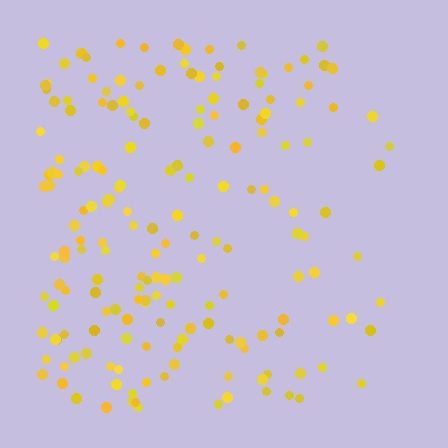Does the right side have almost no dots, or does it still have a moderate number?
Still a moderate number, just noticeably fewer than the left.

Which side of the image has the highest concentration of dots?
The left.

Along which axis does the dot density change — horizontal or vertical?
Horizontal.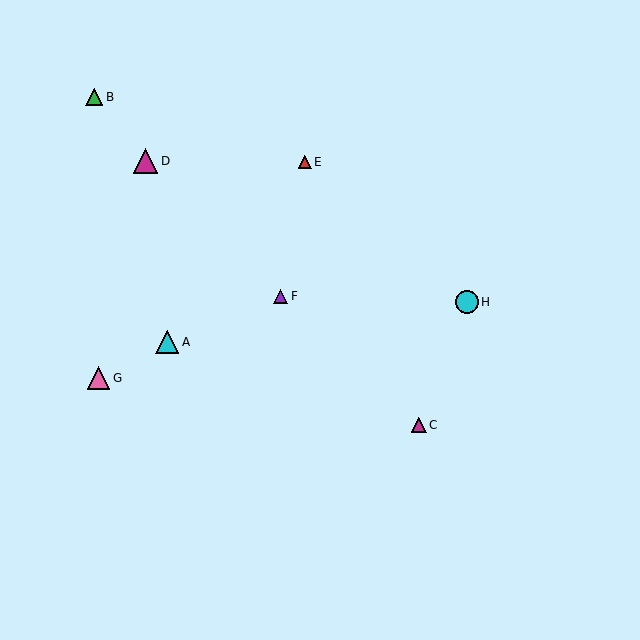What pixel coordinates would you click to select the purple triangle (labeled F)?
Click at (280, 296) to select the purple triangle F.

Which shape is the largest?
The magenta triangle (labeled D) is the largest.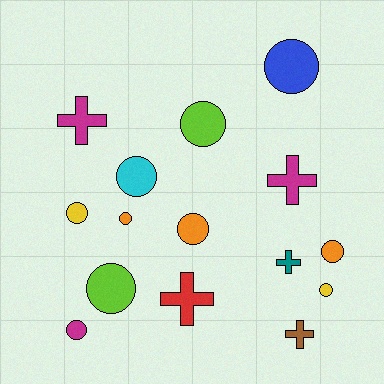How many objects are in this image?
There are 15 objects.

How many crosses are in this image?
There are 5 crosses.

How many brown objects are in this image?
There is 1 brown object.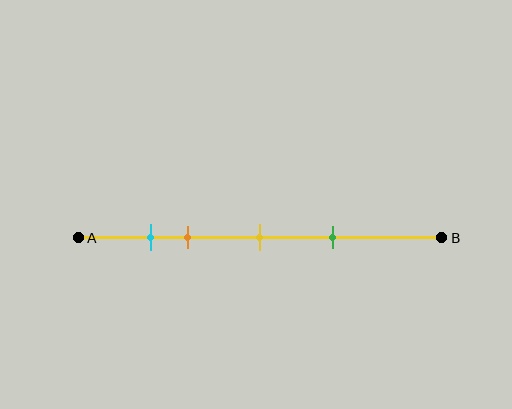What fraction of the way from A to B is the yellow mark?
The yellow mark is approximately 50% (0.5) of the way from A to B.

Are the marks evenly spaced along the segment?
No, the marks are not evenly spaced.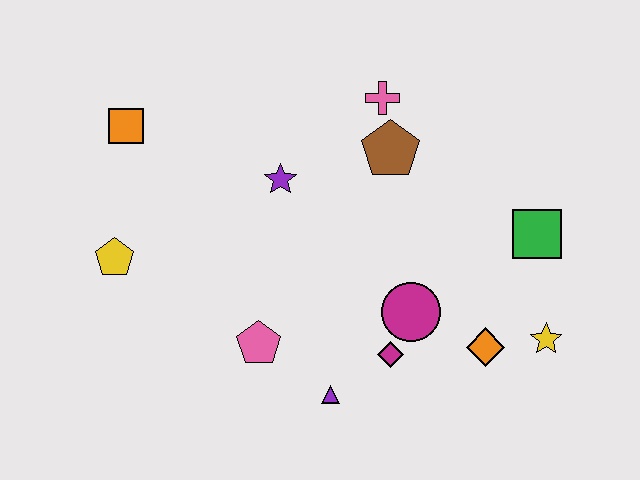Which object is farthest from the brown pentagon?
The yellow pentagon is farthest from the brown pentagon.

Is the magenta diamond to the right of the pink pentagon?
Yes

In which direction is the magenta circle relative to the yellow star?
The magenta circle is to the left of the yellow star.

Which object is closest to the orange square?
The yellow pentagon is closest to the orange square.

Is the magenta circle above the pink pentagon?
Yes